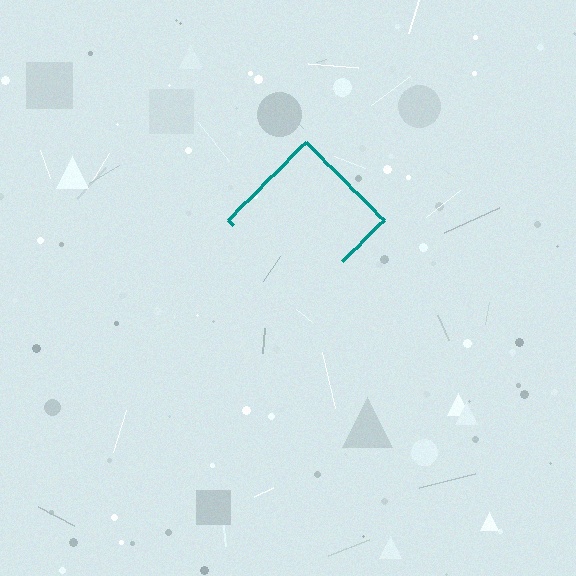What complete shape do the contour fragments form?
The contour fragments form a diamond.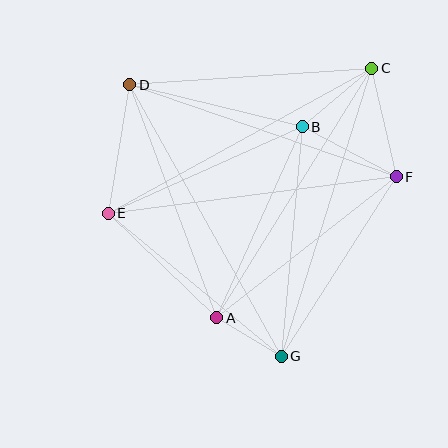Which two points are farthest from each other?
Points D and G are farthest from each other.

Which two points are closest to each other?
Points A and G are closest to each other.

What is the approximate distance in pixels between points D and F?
The distance between D and F is approximately 282 pixels.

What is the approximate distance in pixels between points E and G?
The distance between E and G is approximately 224 pixels.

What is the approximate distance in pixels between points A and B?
The distance between A and B is approximately 209 pixels.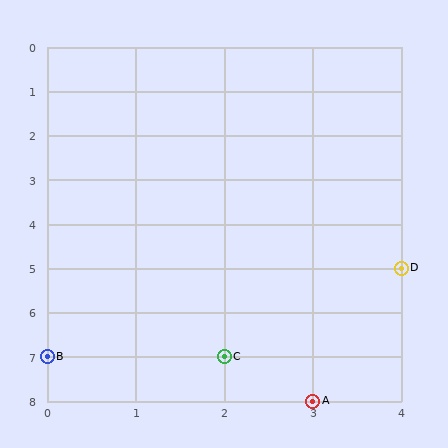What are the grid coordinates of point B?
Point B is at grid coordinates (0, 7).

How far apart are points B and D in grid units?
Points B and D are 4 columns and 2 rows apart (about 4.5 grid units diagonally).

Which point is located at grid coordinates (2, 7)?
Point C is at (2, 7).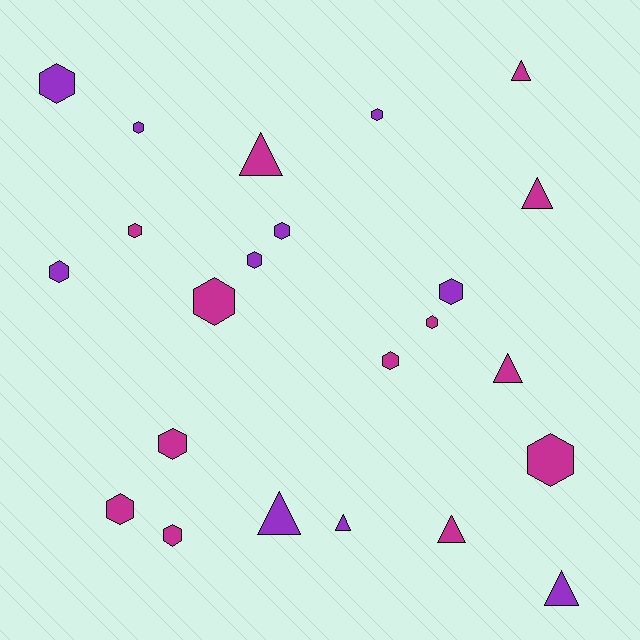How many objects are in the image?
There are 23 objects.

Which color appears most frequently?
Magenta, with 13 objects.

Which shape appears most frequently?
Hexagon, with 15 objects.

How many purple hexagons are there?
There are 7 purple hexagons.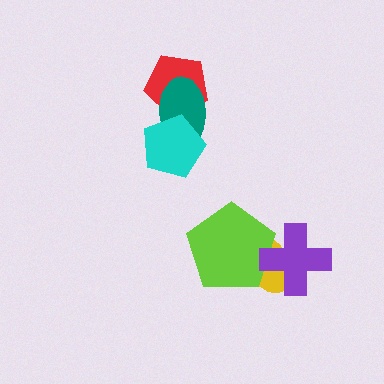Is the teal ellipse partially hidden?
Yes, it is partially covered by another shape.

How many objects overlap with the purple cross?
2 objects overlap with the purple cross.